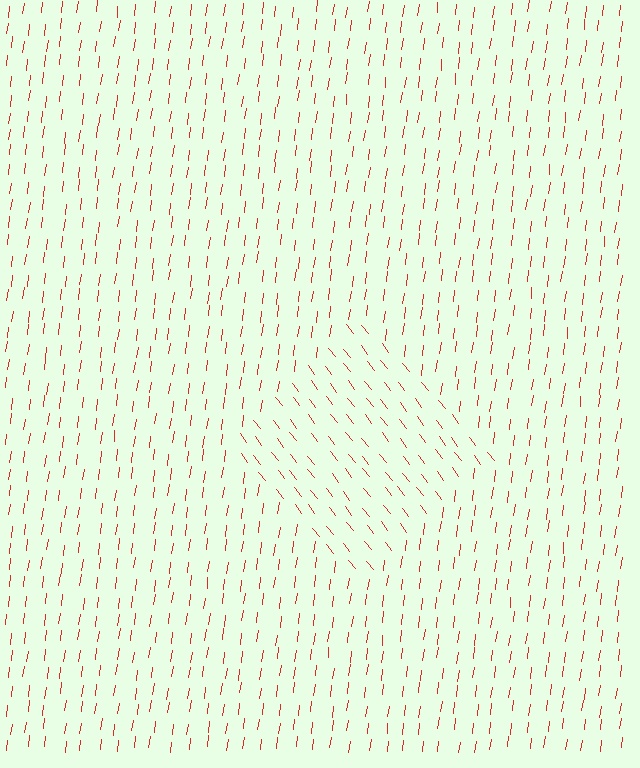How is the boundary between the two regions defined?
The boundary is defined purely by a change in line orientation (approximately 45 degrees difference). All lines are the same color and thickness.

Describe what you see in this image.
The image is filled with small red line segments. A diamond region in the image has lines oriented differently from the surrounding lines, creating a visible texture boundary.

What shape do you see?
I see a diamond.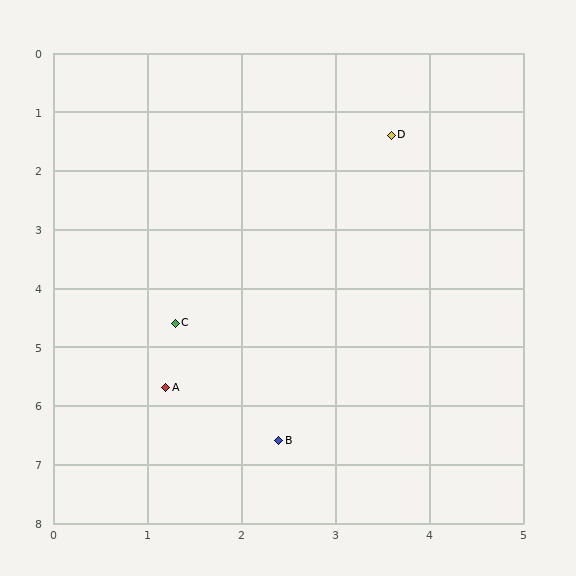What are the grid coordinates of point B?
Point B is at approximately (2.4, 6.6).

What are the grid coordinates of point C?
Point C is at approximately (1.3, 4.6).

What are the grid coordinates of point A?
Point A is at approximately (1.2, 5.7).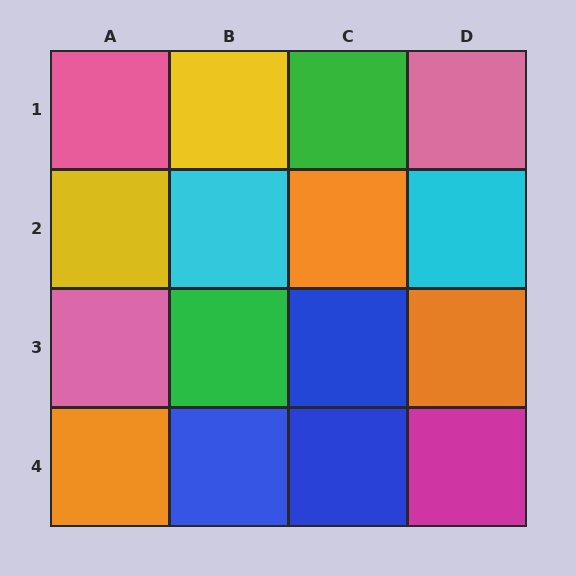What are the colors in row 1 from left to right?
Pink, yellow, green, pink.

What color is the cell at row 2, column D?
Cyan.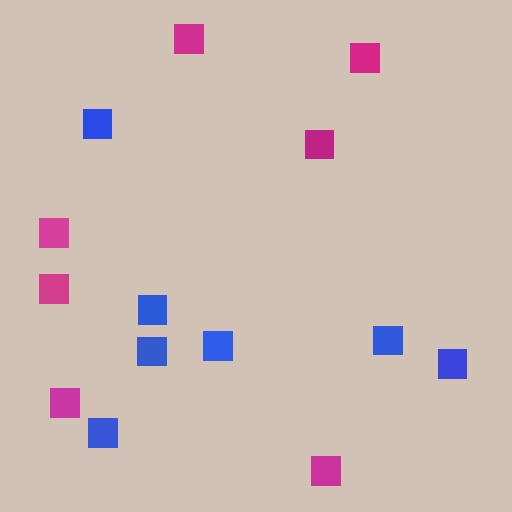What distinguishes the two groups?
There are 2 groups: one group of magenta squares (7) and one group of blue squares (7).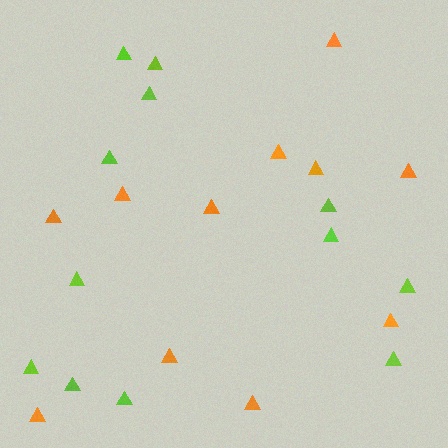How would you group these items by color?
There are 2 groups: one group of orange triangles (11) and one group of lime triangles (12).